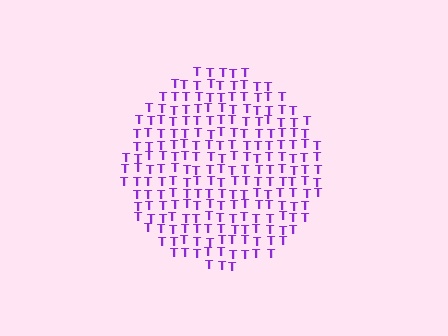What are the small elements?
The small elements are letter T's.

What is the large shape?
The large shape is a circle.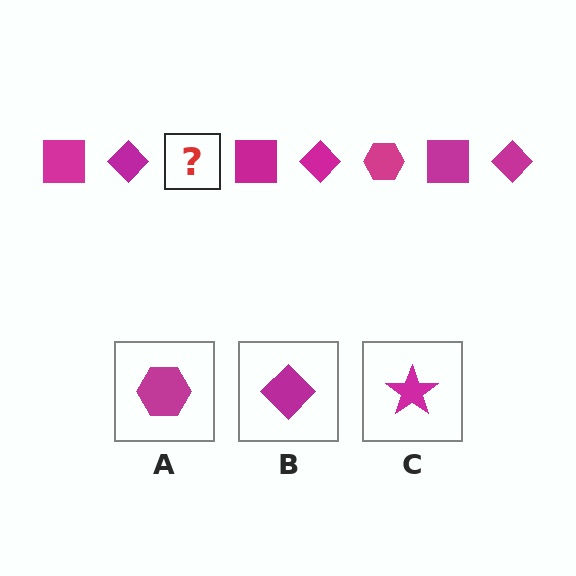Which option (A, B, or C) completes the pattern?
A.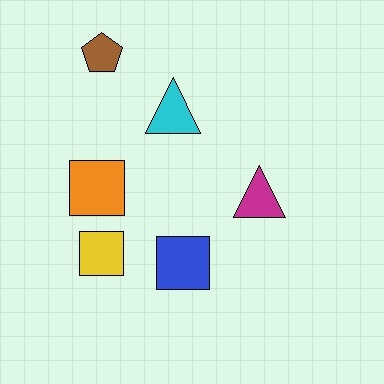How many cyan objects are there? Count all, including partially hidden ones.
There is 1 cyan object.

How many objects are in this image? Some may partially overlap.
There are 6 objects.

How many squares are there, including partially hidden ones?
There are 3 squares.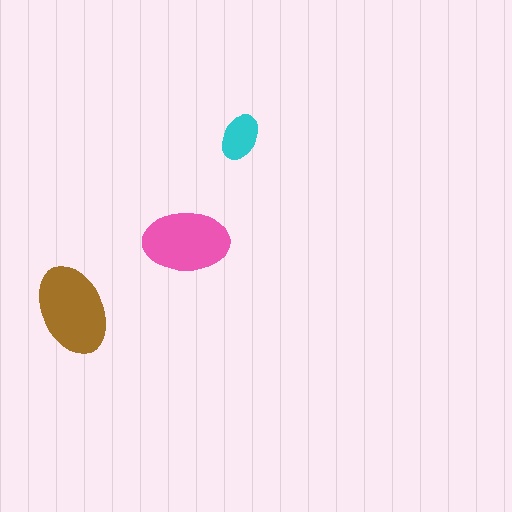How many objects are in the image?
There are 3 objects in the image.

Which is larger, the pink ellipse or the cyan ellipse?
The pink one.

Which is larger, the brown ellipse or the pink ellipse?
The brown one.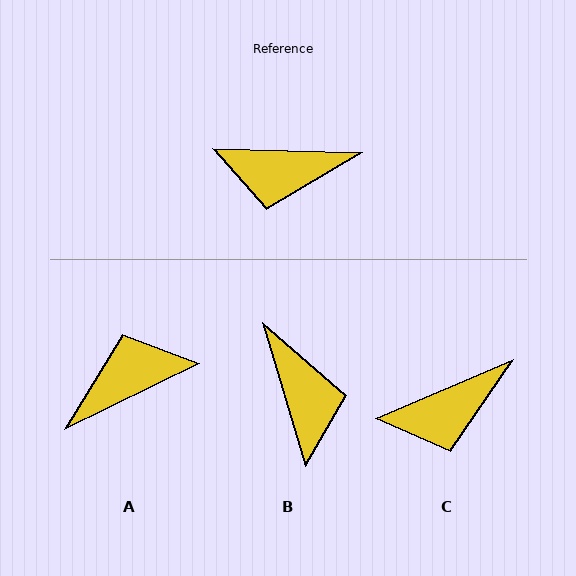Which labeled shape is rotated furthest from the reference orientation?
A, about 152 degrees away.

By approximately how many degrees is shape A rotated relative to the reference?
Approximately 152 degrees clockwise.